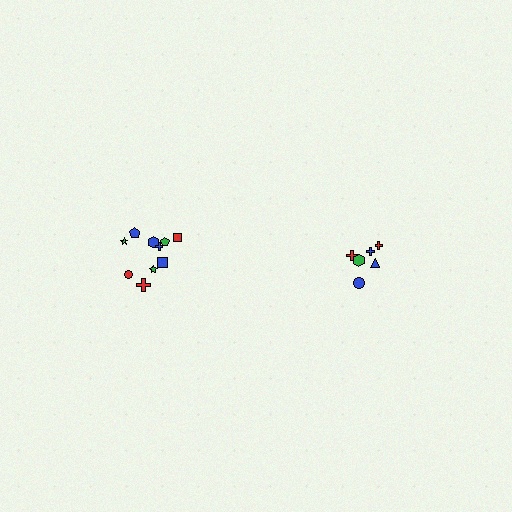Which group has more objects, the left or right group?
The left group.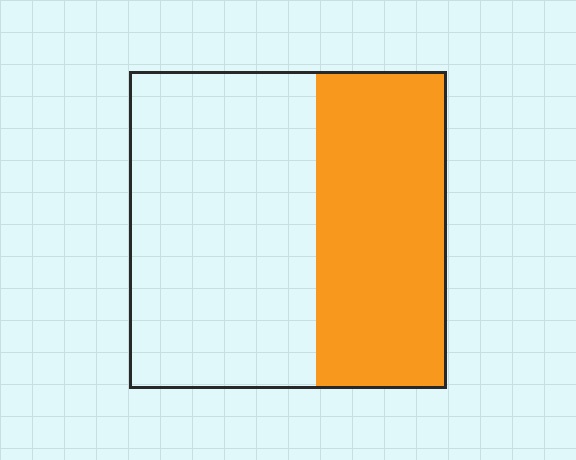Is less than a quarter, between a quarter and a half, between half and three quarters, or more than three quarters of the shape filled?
Between a quarter and a half.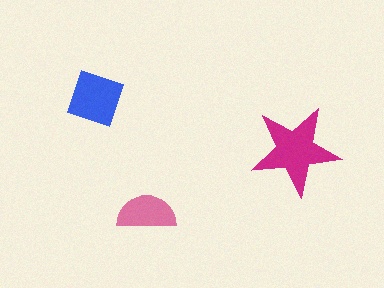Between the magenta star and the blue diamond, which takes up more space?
The magenta star.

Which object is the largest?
The magenta star.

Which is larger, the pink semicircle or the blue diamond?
The blue diamond.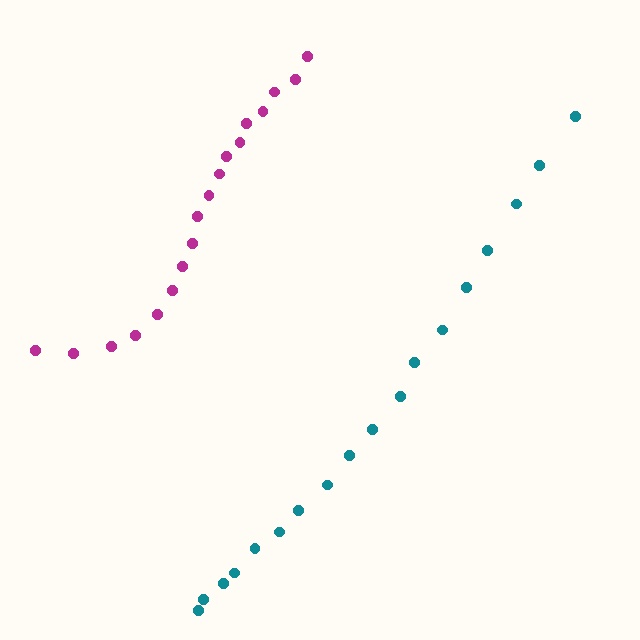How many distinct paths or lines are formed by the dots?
There are 2 distinct paths.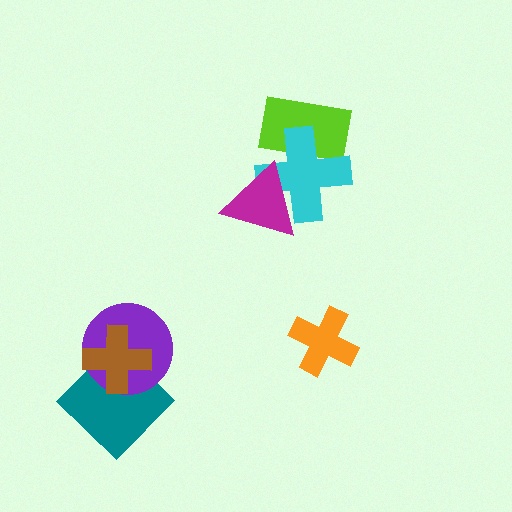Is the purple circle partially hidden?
Yes, it is partially covered by another shape.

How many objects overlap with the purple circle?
2 objects overlap with the purple circle.